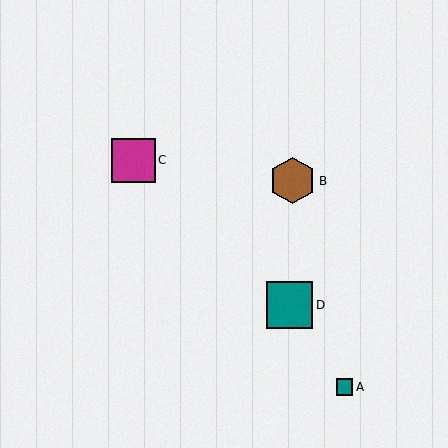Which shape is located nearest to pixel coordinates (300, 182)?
The brown hexagon (labeled B) at (293, 181) is nearest to that location.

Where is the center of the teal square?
The center of the teal square is at (345, 387).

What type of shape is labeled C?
Shape C is a magenta square.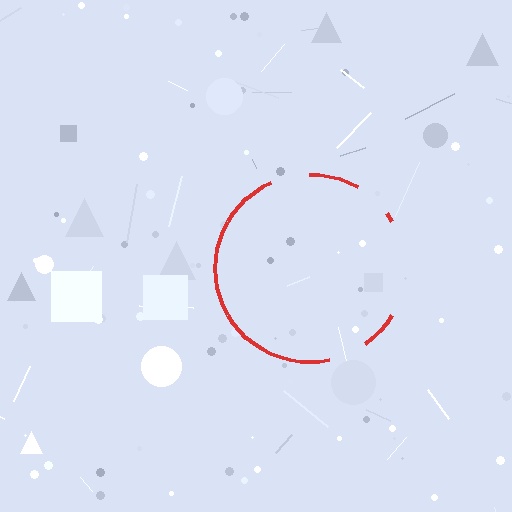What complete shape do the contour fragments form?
The contour fragments form a circle.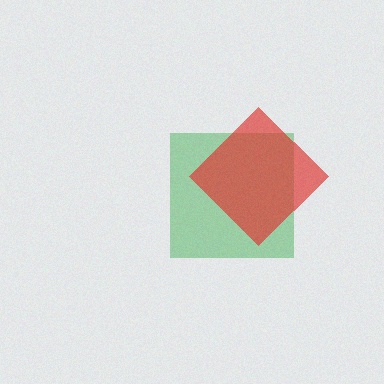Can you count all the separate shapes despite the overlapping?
Yes, there are 2 separate shapes.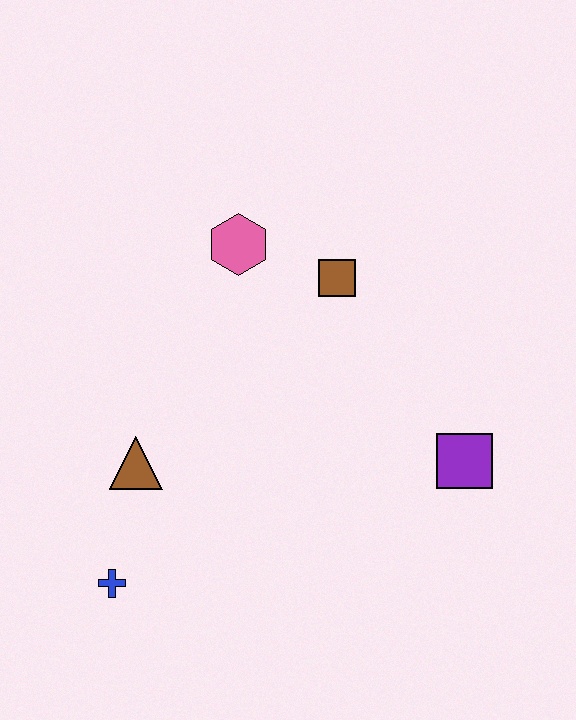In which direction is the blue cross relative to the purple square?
The blue cross is to the left of the purple square.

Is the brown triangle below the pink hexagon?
Yes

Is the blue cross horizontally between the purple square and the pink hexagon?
No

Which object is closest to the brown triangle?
The blue cross is closest to the brown triangle.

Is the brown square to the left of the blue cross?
No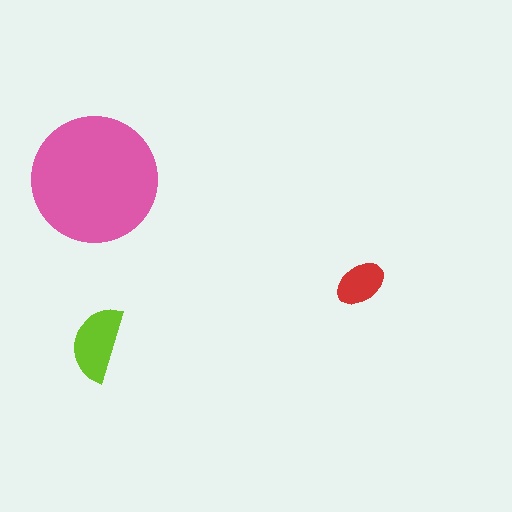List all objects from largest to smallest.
The pink circle, the lime semicircle, the red ellipse.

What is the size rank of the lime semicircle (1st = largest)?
2nd.